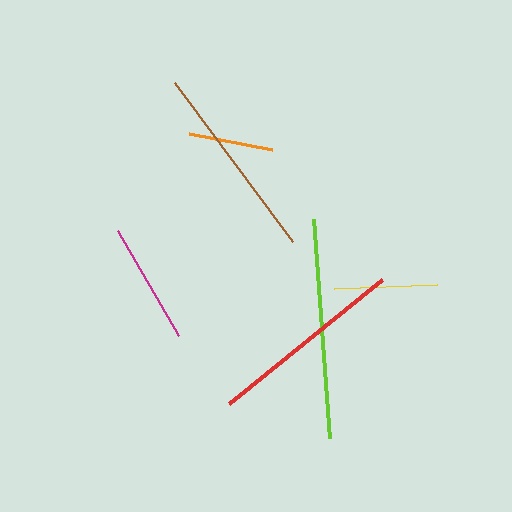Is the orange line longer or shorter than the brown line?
The brown line is longer than the orange line.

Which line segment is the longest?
The lime line is the longest at approximately 219 pixels.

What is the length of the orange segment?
The orange segment is approximately 84 pixels long.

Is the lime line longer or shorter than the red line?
The lime line is longer than the red line.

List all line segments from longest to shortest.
From longest to shortest: lime, brown, red, magenta, yellow, orange.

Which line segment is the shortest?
The orange line is the shortest at approximately 84 pixels.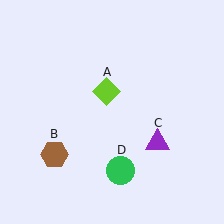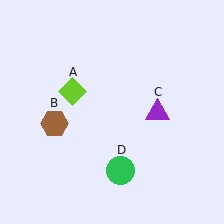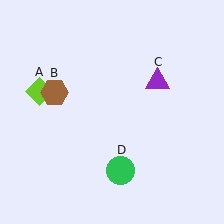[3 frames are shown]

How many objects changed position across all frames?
3 objects changed position: lime diamond (object A), brown hexagon (object B), purple triangle (object C).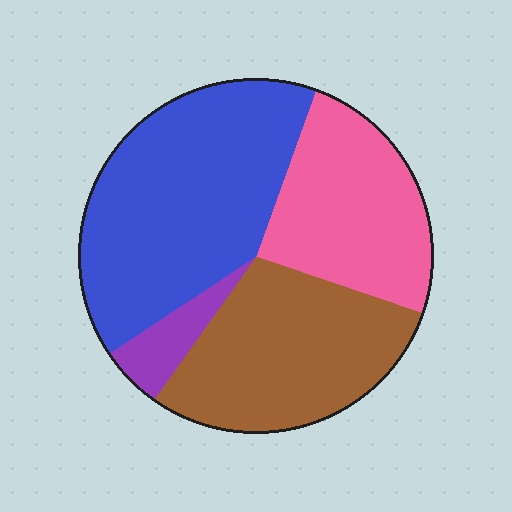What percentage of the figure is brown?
Brown takes up about one third (1/3) of the figure.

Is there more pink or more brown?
Brown.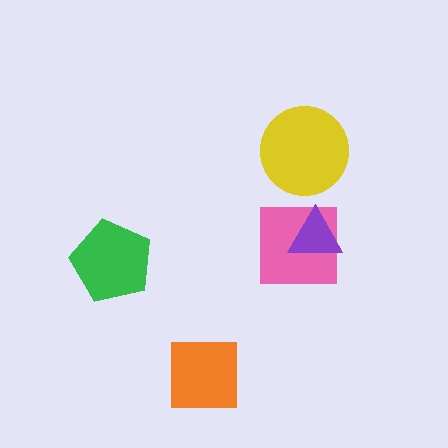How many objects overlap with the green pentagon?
0 objects overlap with the green pentagon.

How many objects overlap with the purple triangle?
1 object overlaps with the purple triangle.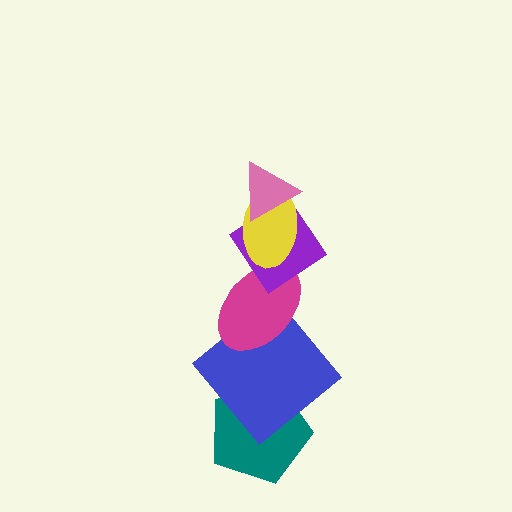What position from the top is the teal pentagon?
The teal pentagon is 6th from the top.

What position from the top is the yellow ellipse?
The yellow ellipse is 2nd from the top.